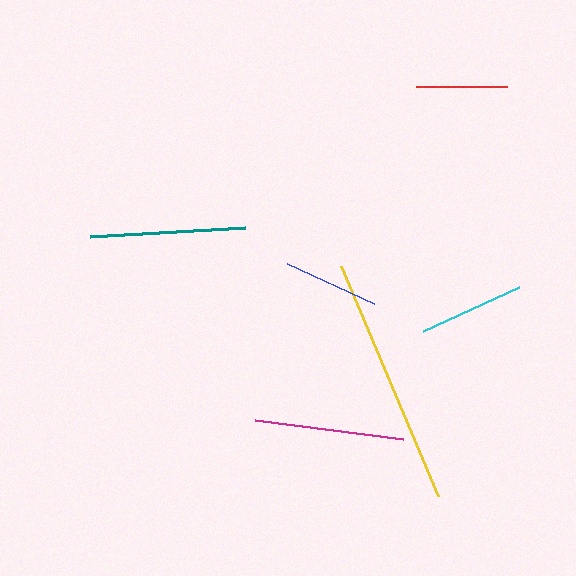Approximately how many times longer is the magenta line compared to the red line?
The magenta line is approximately 1.6 times the length of the red line.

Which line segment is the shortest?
The red line is the shortest at approximately 91 pixels.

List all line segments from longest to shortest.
From longest to shortest: yellow, teal, magenta, cyan, blue, red.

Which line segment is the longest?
The yellow line is the longest at approximately 249 pixels.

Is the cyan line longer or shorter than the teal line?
The teal line is longer than the cyan line.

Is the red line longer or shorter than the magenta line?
The magenta line is longer than the red line.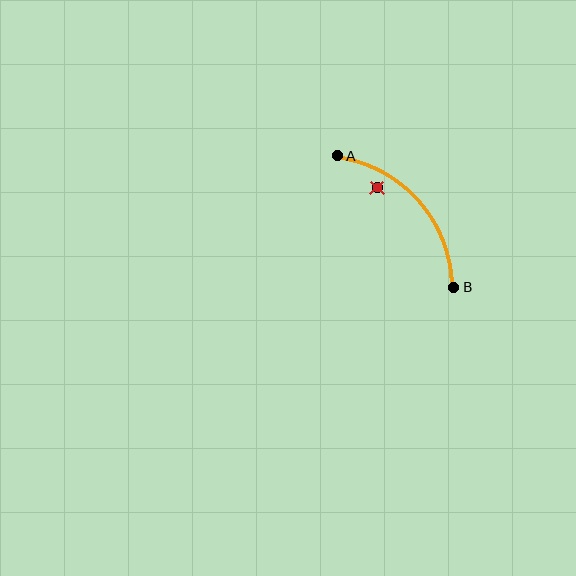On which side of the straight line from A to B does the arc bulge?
The arc bulges above and to the right of the straight line connecting A and B.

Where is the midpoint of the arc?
The arc midpoint is the point on the curve farthest from the straight line joining A and B. It sits above and to the right of that line.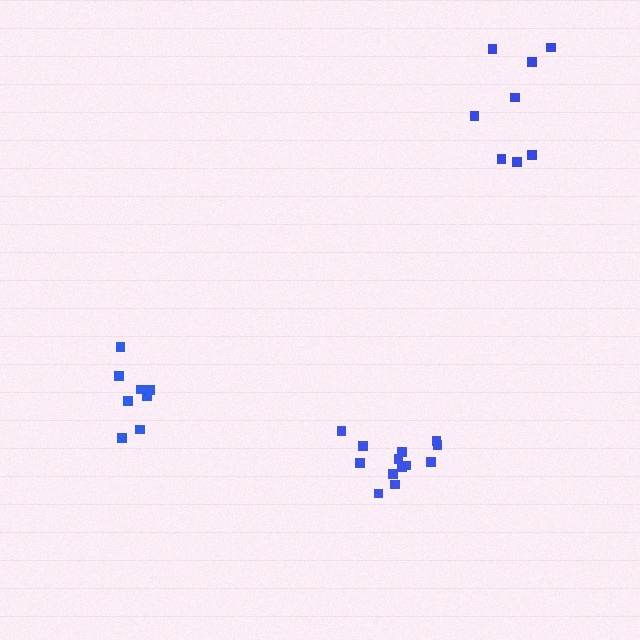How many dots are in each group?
Group 1: 8 dots, Group 2: 8 dots, Group 3: 13 dots (29 total).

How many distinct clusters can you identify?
There are 3 distinct clusters.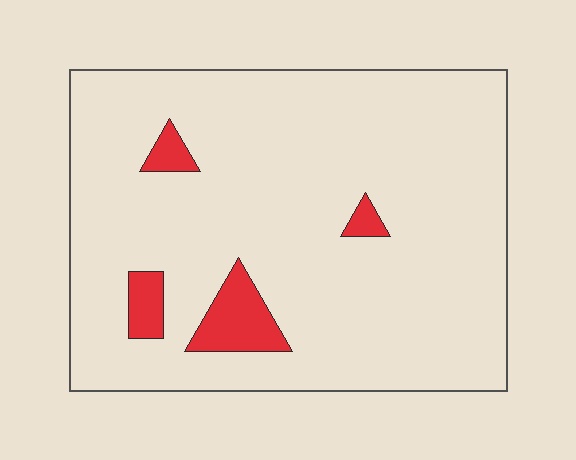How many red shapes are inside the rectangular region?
4.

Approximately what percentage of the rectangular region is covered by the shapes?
Approximately 5%.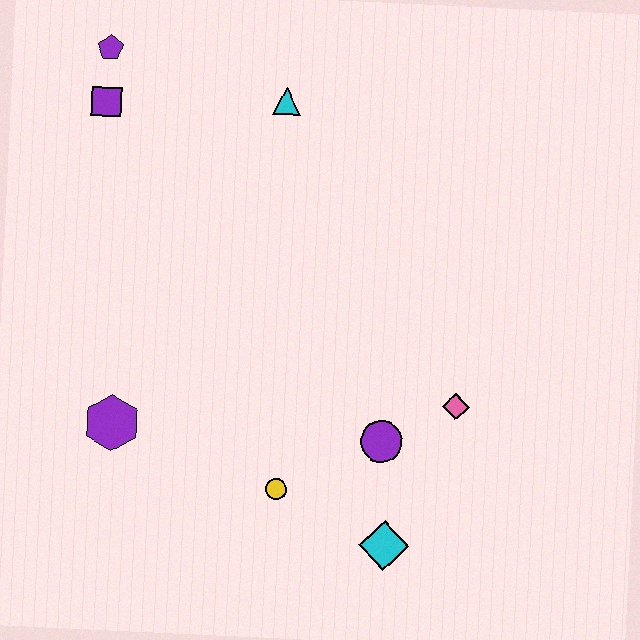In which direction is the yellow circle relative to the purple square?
The yellow circle is below the purple square.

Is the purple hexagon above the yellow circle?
Yes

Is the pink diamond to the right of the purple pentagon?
Yes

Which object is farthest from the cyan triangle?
The cyan diamond is farthest from the cyan triangle.